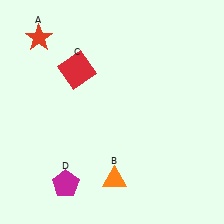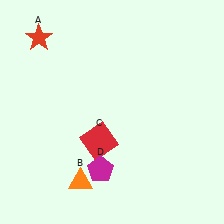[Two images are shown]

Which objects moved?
The objects that moved are: the orange triangle (B), the red square (C), the magenta pentagon (D).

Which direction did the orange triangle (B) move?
The orange triangle (B) moved left.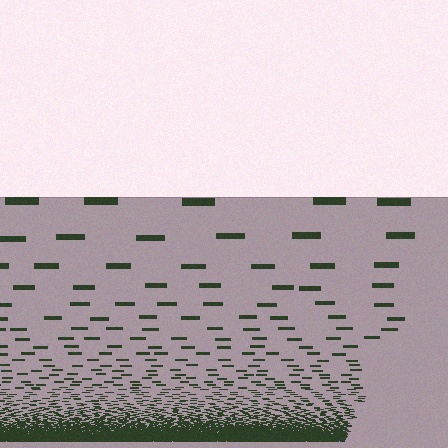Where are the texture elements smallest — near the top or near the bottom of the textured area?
Near the bottom.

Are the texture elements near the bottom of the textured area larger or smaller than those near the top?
Smaller. The gradient is inverted — elements near the bottom are smaller and denser.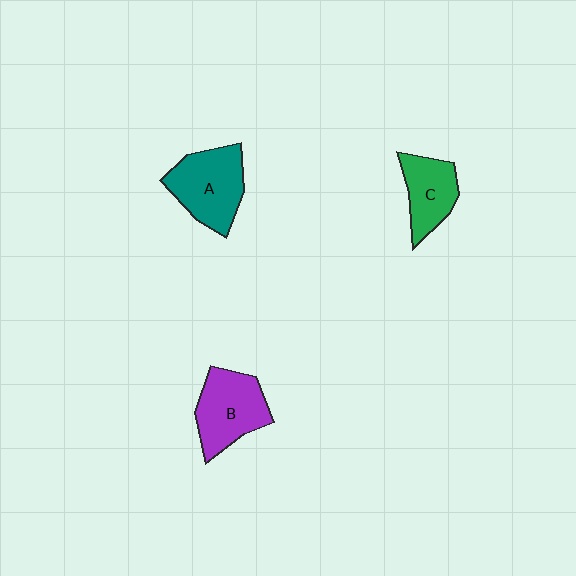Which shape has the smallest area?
Shape C (green).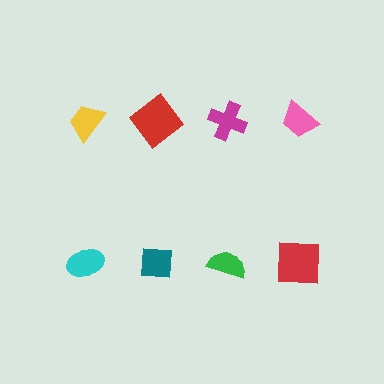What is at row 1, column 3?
A magenta cross.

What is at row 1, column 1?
A yellow trapezoid.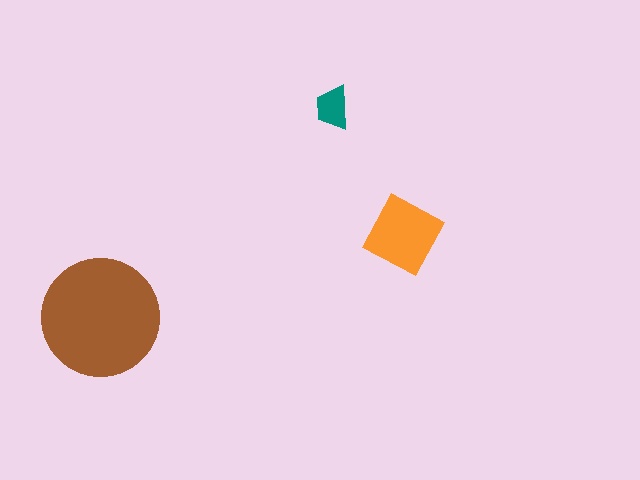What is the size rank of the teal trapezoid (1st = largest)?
3rd.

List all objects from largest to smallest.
The brown circle, the orange diamond, the teal trapezoid.